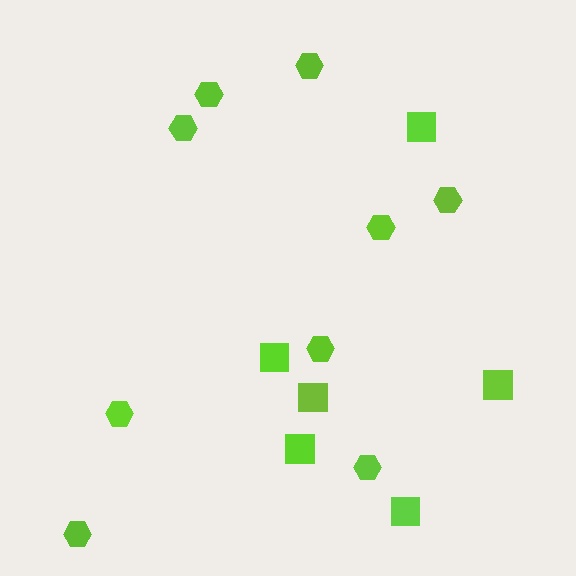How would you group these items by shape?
There are 2 groups: one group of squares (6) and one group of hexagons (9).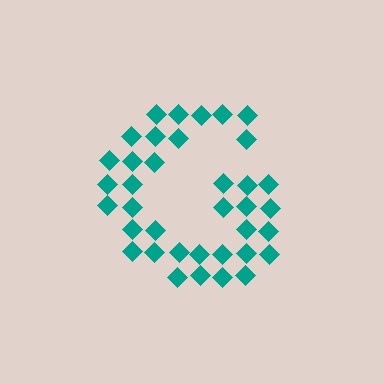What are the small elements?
The small elements are diamonds.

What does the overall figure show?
The overall figure shows the letter G.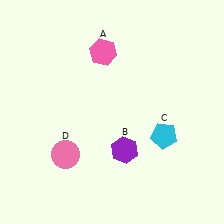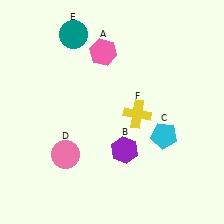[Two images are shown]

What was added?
A teal circle (E), a yellow cross (F) were added in Image 2.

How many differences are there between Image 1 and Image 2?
There are 2 differences between the two images.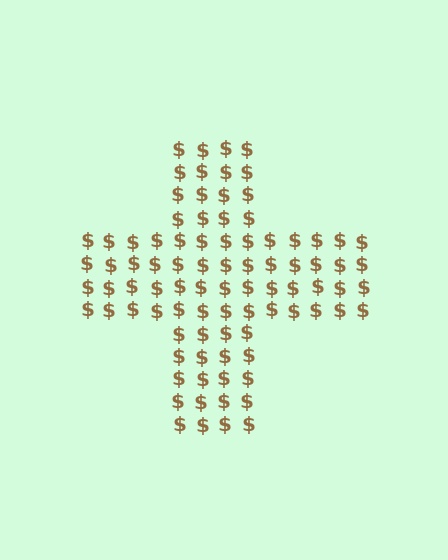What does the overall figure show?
The overall figure shows a cross.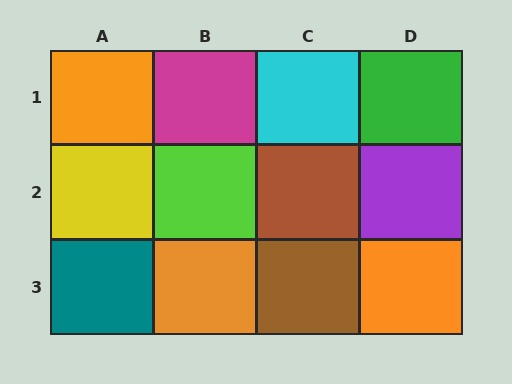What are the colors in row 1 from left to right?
Orange, magenta, cyan, green.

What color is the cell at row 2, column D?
Purple.